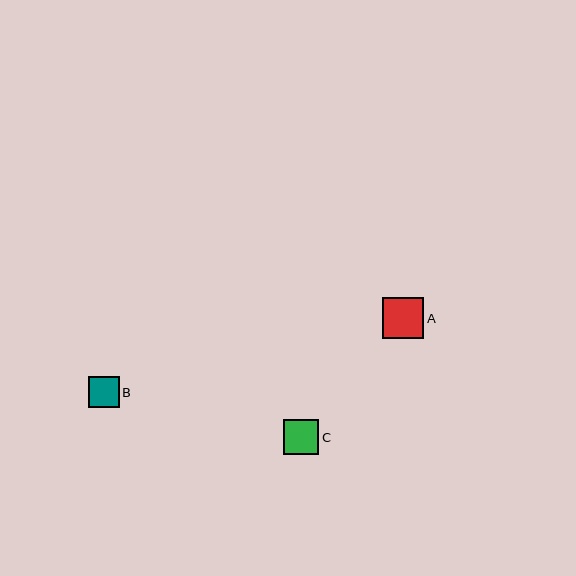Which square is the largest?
Square A is the largest with a size of approximately 41 pixels.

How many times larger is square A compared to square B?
Square A is approximately 1.3 times the size of square B.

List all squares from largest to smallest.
From largest to smallest: A, C, B.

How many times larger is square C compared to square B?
Square C is approximately 1.1 times the size of square B.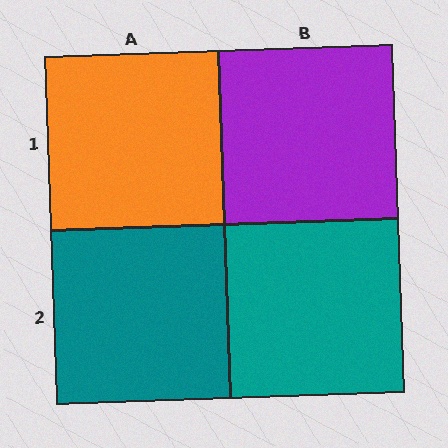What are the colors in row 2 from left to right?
Teal, teal.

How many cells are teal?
2 cells are teal.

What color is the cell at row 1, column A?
Orange.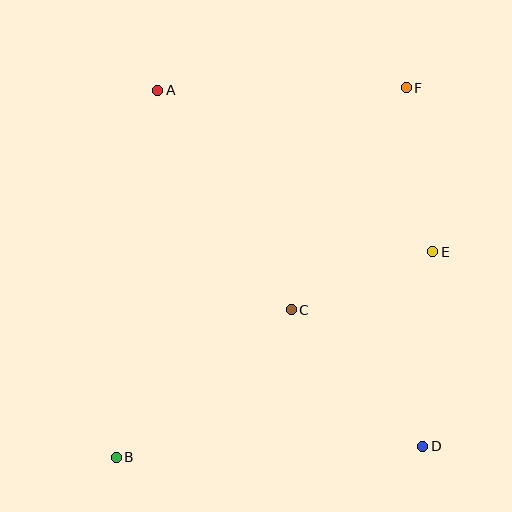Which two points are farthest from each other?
Points B and F are farthest from each other.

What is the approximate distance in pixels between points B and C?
The distance between B and C is approximately 229 pixels.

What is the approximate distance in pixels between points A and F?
The distance between A and F is approximately 249 pixels.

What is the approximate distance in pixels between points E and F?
The distance between E and F is approximately 166 pixels.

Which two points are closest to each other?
Points C and E are closest to each other.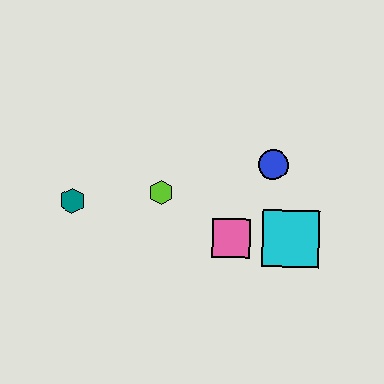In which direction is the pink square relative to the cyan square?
The pink square is to the left of the cyan square.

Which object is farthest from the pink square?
The teal hexagon is farthest from the pink square.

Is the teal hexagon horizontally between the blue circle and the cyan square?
No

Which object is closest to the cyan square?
The pink square is closest to the cyan square.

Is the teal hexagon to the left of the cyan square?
Yes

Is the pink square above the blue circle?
No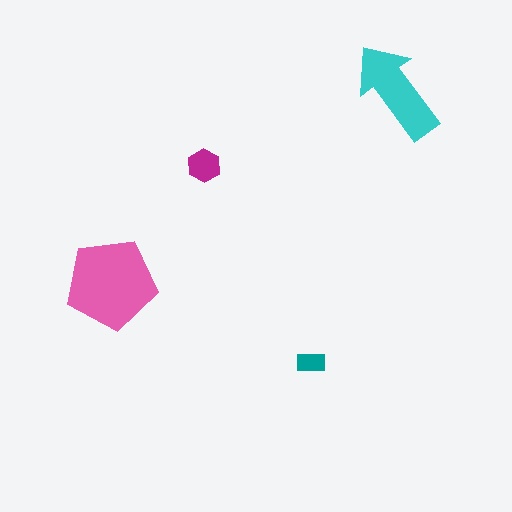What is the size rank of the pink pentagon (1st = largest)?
1st.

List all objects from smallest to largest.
The teal rectangle, the magenta hexagon, the cyan arrow, the pink pentagon.